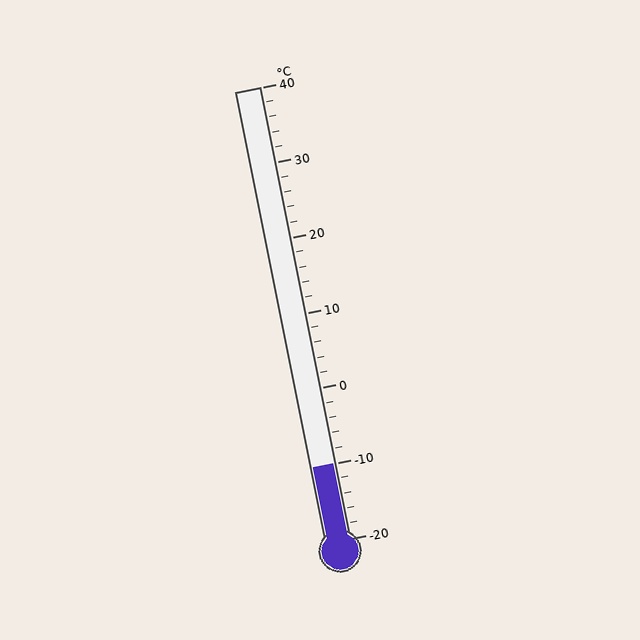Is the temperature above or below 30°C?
The temperature is below 30°C.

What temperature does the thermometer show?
The thermometer shows approximately -10°C.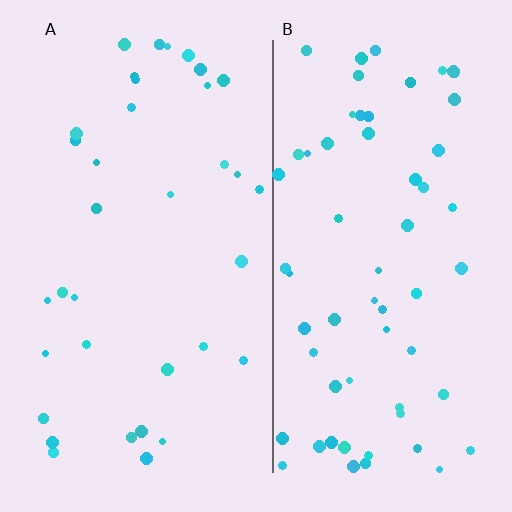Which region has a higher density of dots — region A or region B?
B (the right).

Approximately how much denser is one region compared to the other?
Approximately 1.7× — region B over region A.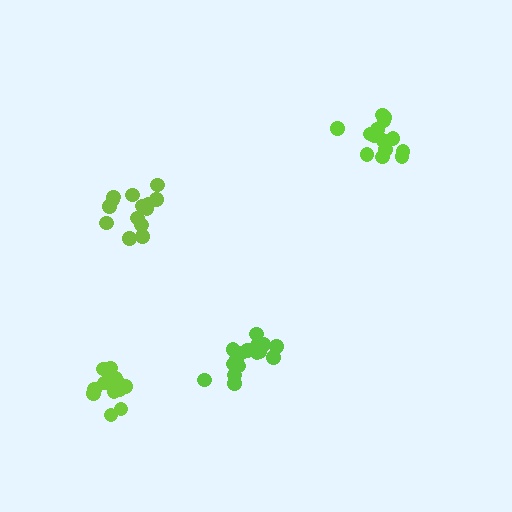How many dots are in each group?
Group 1: 14 dots, Group 2: 13 dots, Group 3: 16 dots, Group 4: 15 dots (58 total).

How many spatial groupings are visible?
There are 4 spatial groupings.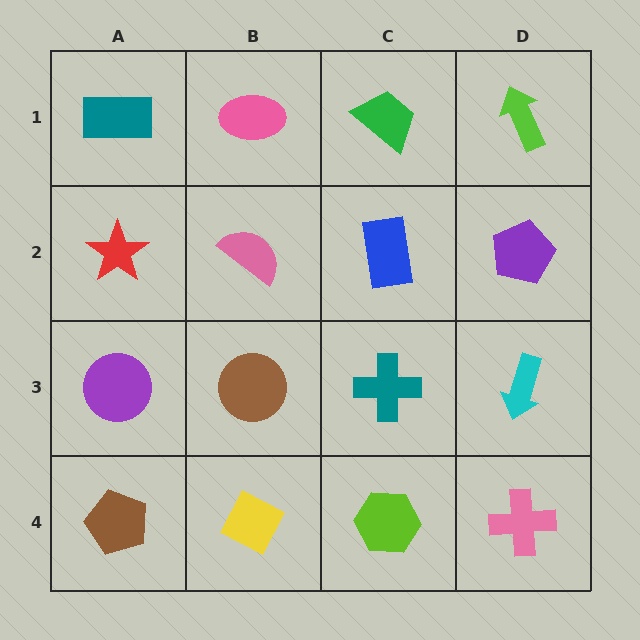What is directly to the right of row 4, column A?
A yellow diamond.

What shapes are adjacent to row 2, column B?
A pink ellipse (row 1, column B), a brown circle (row 3, column B), a red star (row 2, column A), a blue rectangle (row 2, column C).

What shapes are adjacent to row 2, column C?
A green trapezoid (row 1, column C), a teal cross (row 3, column C), a pink semicircle (row 2, column B), a purple pentagon (row 2, column D).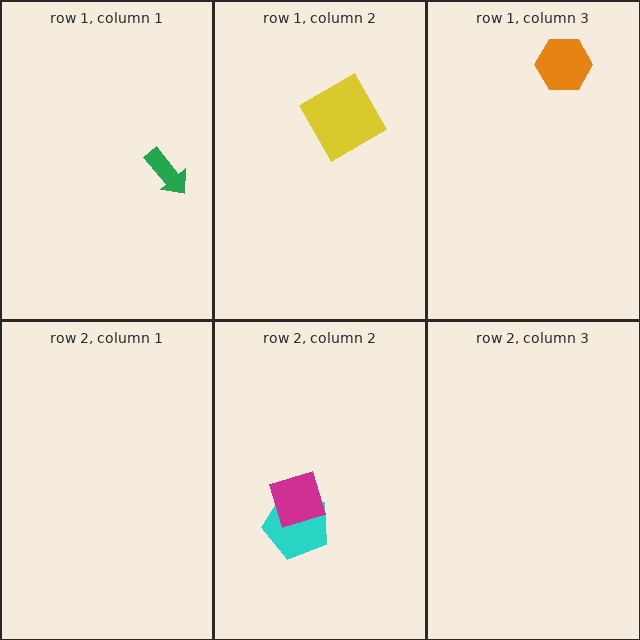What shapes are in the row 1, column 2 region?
The yellow diamond.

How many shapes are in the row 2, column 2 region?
2.